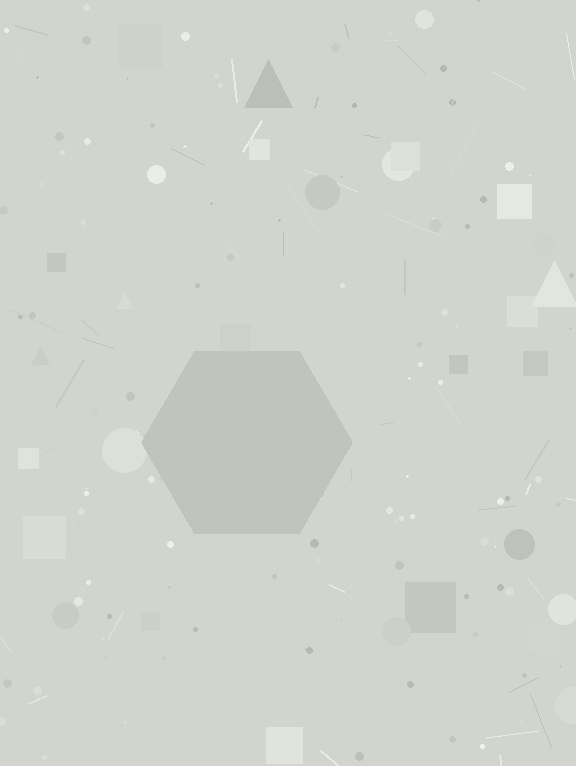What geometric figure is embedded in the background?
A hexagon is embedded in the background.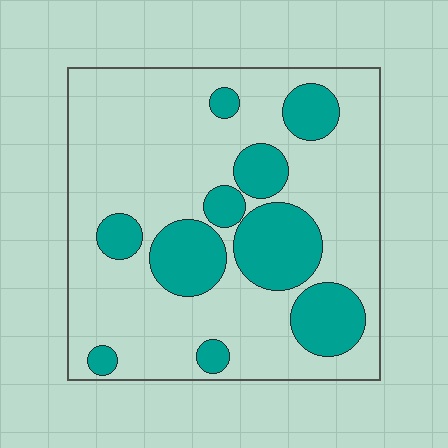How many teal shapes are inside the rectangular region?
10.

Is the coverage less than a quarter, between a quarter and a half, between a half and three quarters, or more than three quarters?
Between a quarter and a half.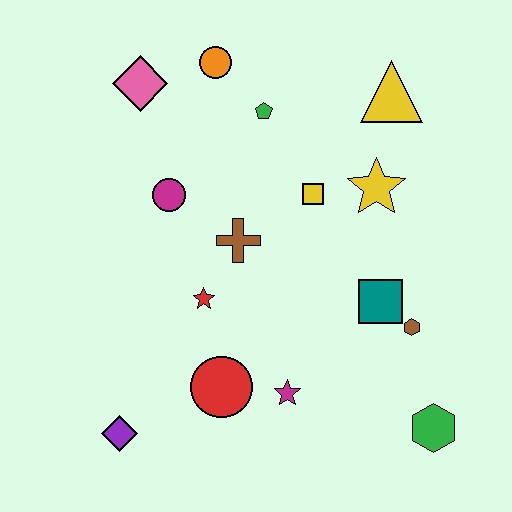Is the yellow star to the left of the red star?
No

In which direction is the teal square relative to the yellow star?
The teal square is below the yellow star.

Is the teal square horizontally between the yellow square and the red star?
No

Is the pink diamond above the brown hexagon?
Yes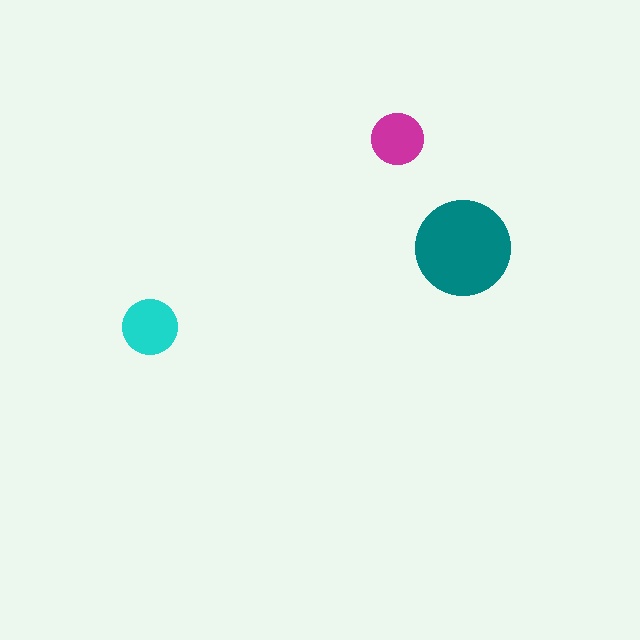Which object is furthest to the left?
The cyan circle is leftmost.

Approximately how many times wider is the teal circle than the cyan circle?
About 1.5 times wider.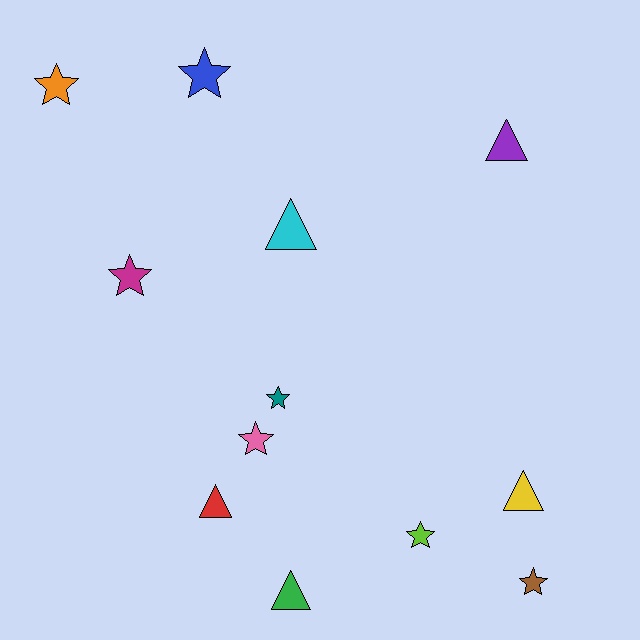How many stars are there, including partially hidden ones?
There are 7 stars.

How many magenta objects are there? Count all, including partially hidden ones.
There is 1 magenta object.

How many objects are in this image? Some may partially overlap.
There are 12 objects.